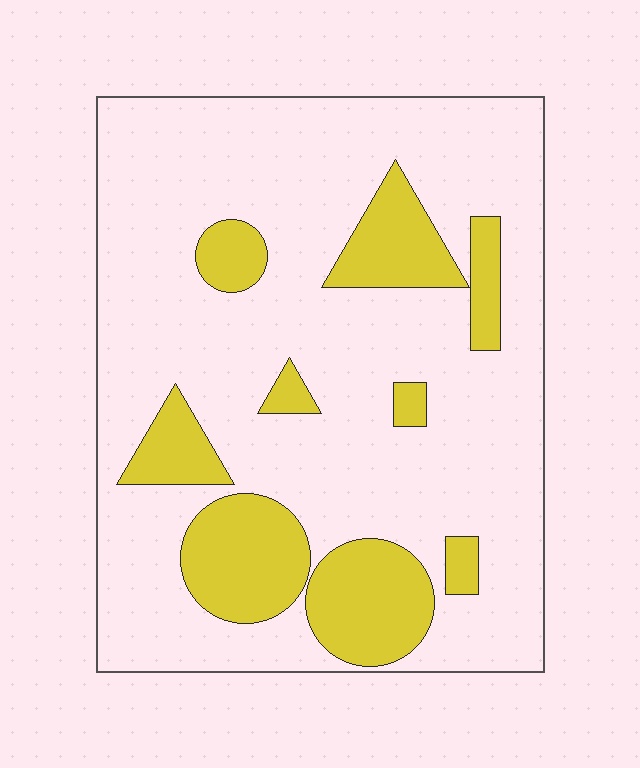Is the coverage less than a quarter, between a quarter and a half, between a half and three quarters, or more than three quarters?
Less than a quarter.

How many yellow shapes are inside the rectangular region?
9.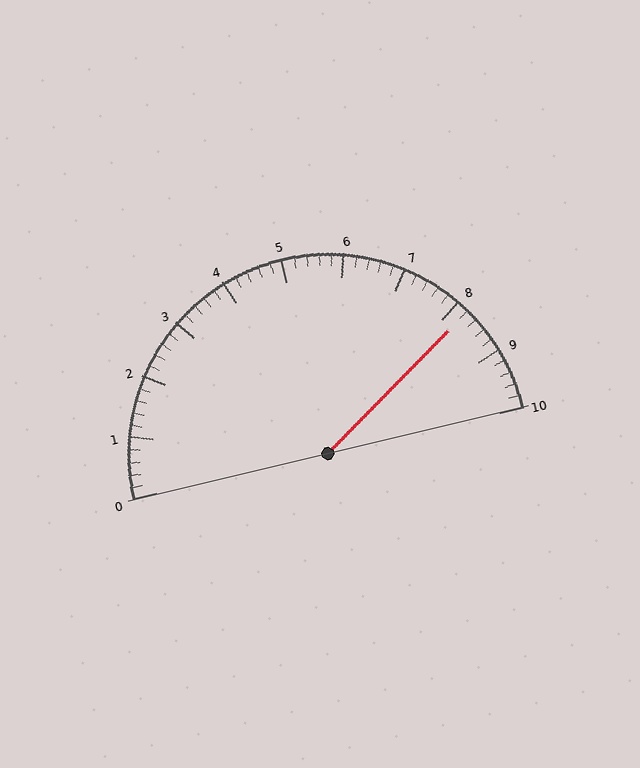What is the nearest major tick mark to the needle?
The nearest major tick mark is 8.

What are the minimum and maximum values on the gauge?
The gauge ranges from 0 to 10.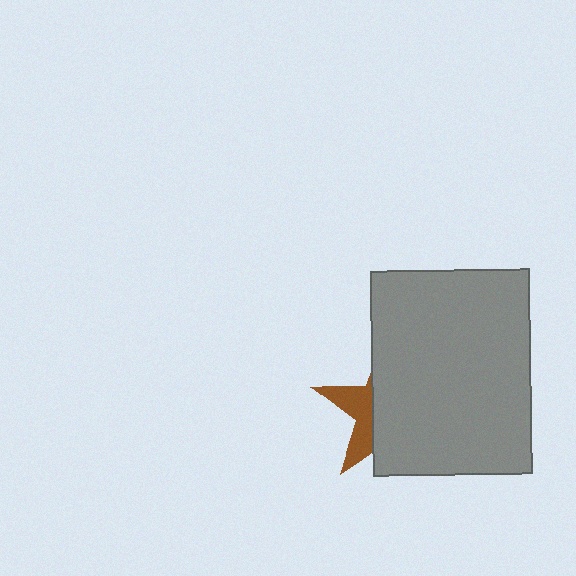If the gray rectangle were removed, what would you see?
You would see the complete brown star.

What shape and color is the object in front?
The object in front is a gray rectangle.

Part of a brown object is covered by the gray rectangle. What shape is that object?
It is a star.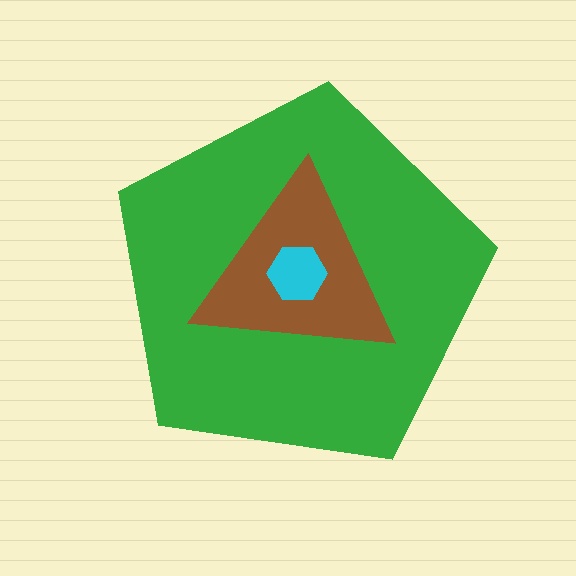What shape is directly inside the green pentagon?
The brown triangle.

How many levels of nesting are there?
3.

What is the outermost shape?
The green pentagon.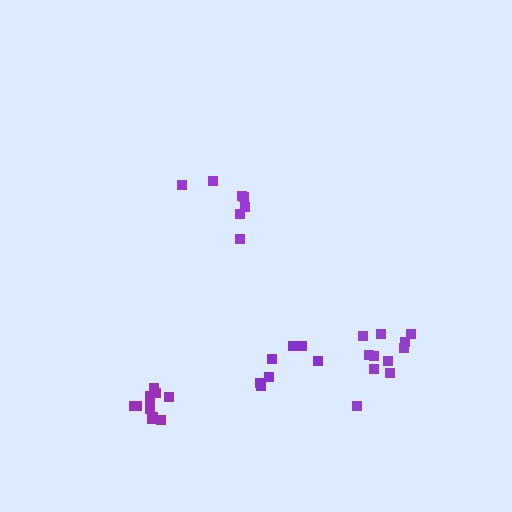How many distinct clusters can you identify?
There are 4 distinct clusters.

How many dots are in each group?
Group 1: 11 dots, Group 2: 11 dots, Group 3: 7 dots, Group 4: 7 dots (36 total).